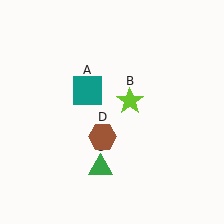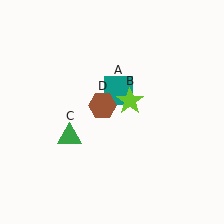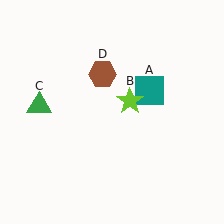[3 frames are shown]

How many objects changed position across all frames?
3 objects changed position: teal square (object A), green triangle (object C), brown hexagon (object D).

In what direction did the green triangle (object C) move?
The green triangle (object C) moved up and to the left.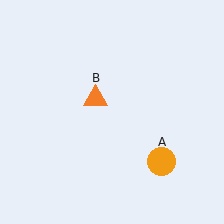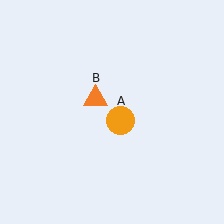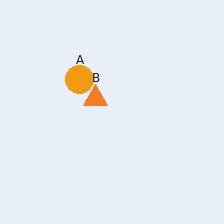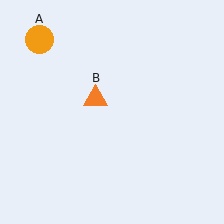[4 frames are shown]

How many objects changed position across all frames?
1 object changed position: orange circle (object A).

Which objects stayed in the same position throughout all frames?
Orange triangle (object B) remained stationary.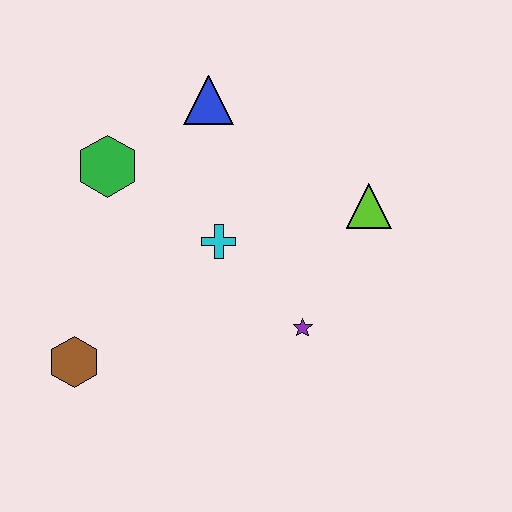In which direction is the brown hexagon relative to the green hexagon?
The brown hexagon is below the green hexagon.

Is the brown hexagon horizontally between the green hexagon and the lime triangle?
No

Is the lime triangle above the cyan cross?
Yes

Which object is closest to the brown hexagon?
The cyan cross is closest to the brown hexagon.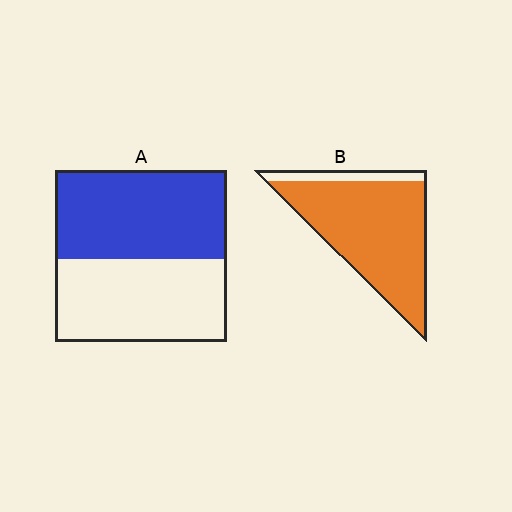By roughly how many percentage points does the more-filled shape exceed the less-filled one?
By roughly 35 percentage points (B over A).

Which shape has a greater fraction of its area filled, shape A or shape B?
Shape B.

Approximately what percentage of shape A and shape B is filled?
A is approximately 50% and B is approximately 90%.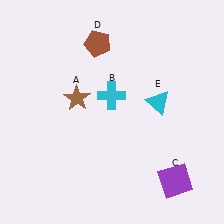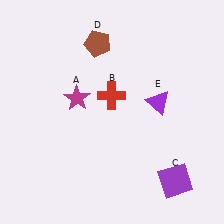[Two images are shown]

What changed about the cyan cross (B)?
In Image 1, B is cyan. In Image 2, it changed to red.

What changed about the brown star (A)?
In Image 1, A is brown. In Image 2, it changed to magenta.